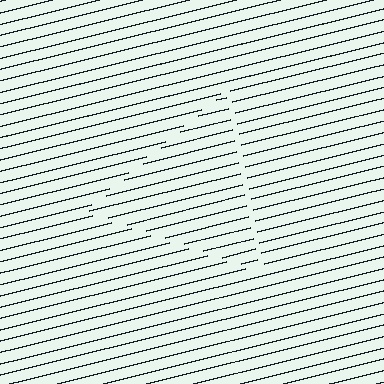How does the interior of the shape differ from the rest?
The interior of the shape contains the same grating, shifted by half a period — the contour is defined by the phase discontinuity where line-ends from the inner and outer gratings abut.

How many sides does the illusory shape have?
3 sides — the line-ends trace a triangle.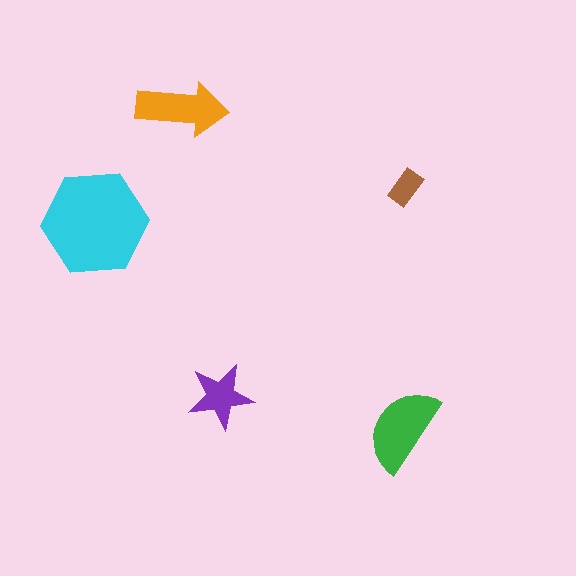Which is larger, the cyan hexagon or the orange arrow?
The cyan hexagon.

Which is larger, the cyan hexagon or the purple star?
The cyan hexagon.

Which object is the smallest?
The brown rectangle.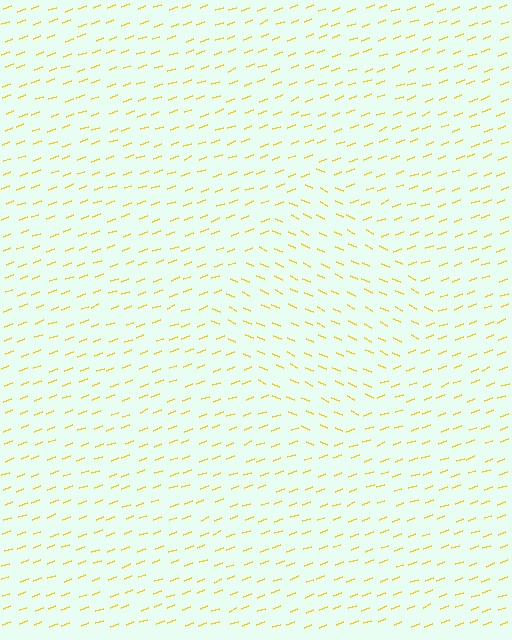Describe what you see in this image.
The image is filled with small yellow line segments. A diamond region in the image has lines oriented differently from the surrounding lines, creating a visible texture boundary.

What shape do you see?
I see a diamond.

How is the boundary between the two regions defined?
The boundary is defined purely by a change in line orientation (approximately 45 degrees difference). All lines are the same color and thickness.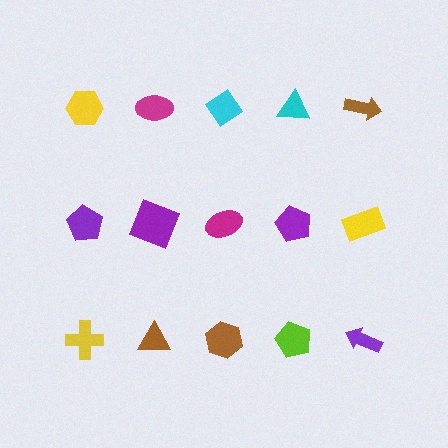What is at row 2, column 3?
A magenta ellipse.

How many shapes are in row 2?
5 shapes.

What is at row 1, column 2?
A magenta ellipse.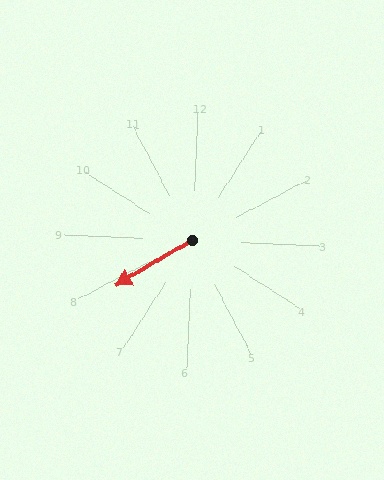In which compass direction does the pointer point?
Southwest.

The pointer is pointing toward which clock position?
Roughly 8 o'clock.